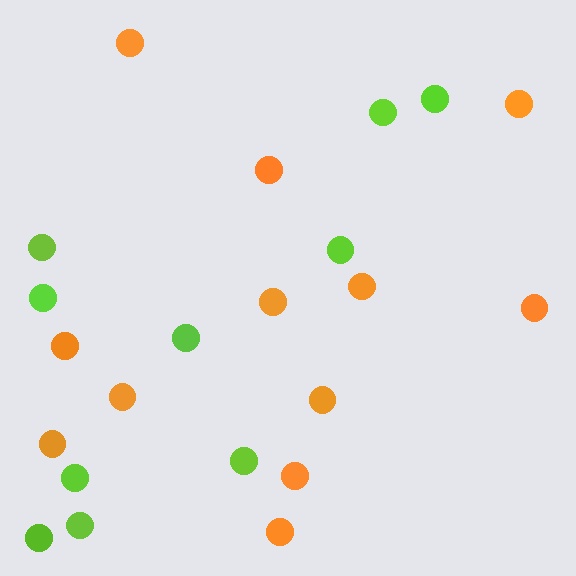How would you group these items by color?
There are 2 groups: one group of lime circles (10) and one group of orange circles (12).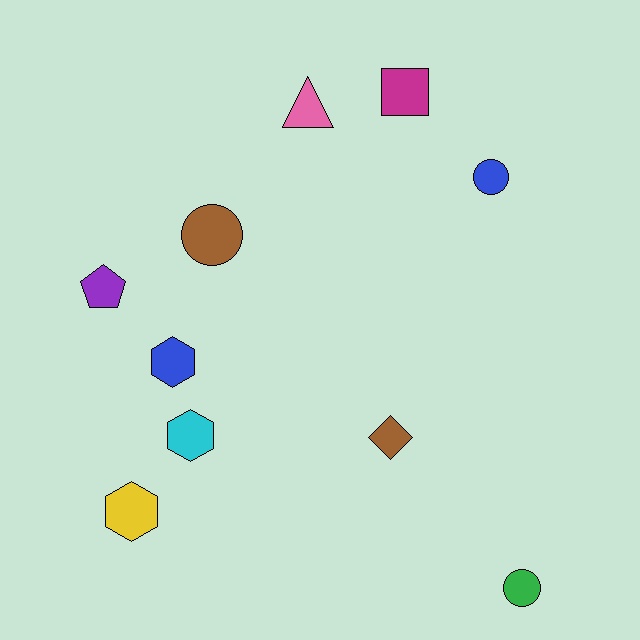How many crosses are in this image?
There are no crosses.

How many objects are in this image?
There are 10 objects.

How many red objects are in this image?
There are no red objects.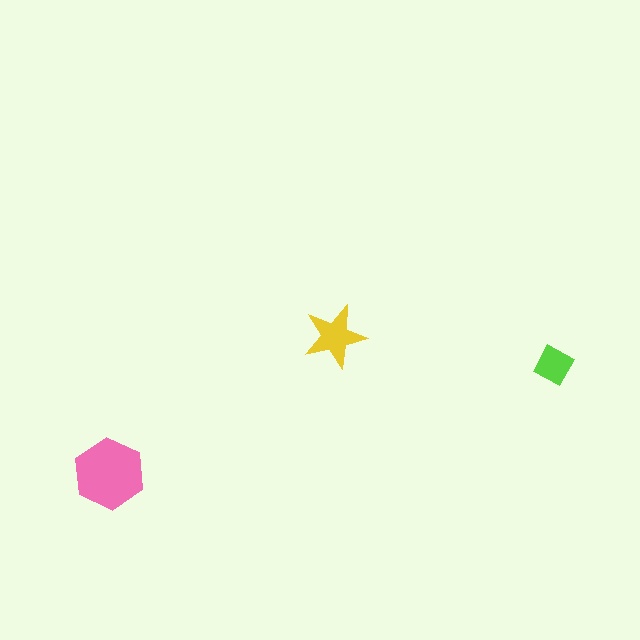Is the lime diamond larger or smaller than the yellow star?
Smaller.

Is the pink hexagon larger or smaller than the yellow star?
Larger.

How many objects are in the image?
There are 3 objects in the image.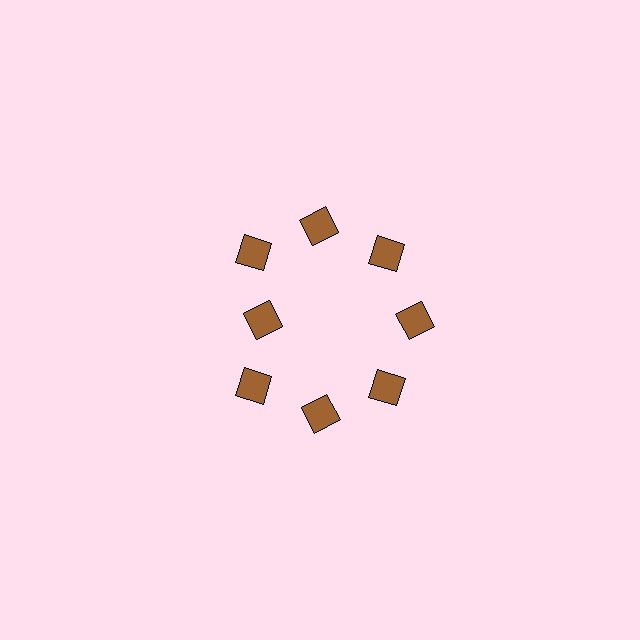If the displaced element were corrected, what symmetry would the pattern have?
It would have 8-fold rotational symmetry — the pattern would map onto itself every 45 degrees.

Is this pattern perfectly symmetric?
No. The 8 brown diamonds are arranged in a ring, but one element near the 9 o'clock position is pulled inward toward the center, breaking the 8-fold rotational symmetry.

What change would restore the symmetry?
The symmetry would be restored by moving it outward, back onto the ring so that all 8 diamonds sit at equal angles and equal distance from the center.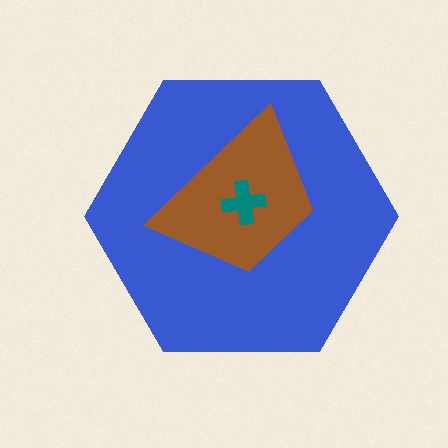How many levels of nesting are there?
3.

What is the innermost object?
The teal cross.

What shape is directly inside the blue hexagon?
The brown trapezoid.